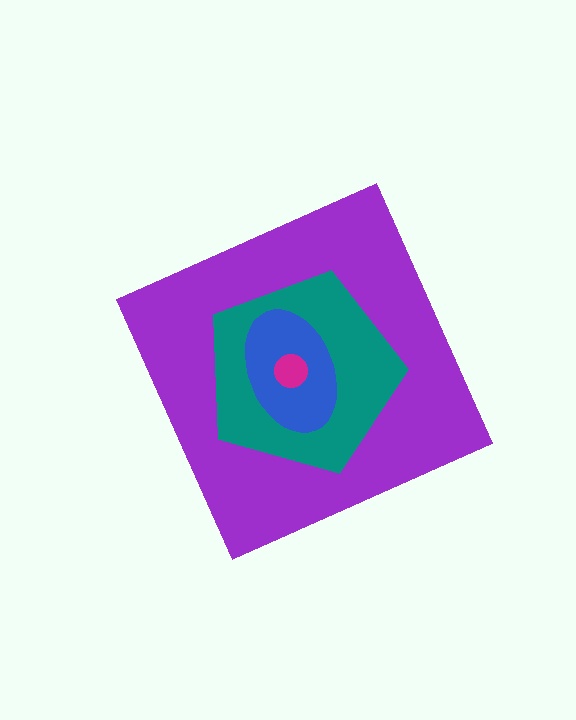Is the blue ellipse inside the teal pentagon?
Yes.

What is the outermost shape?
The purple diamond.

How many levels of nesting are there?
4.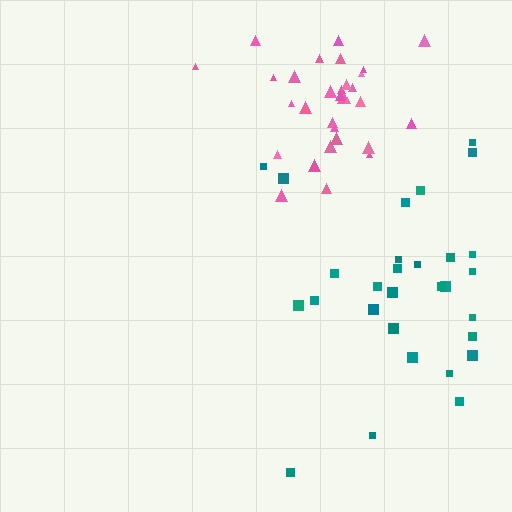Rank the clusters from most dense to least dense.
pink, teal.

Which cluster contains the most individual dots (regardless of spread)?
Pink (33).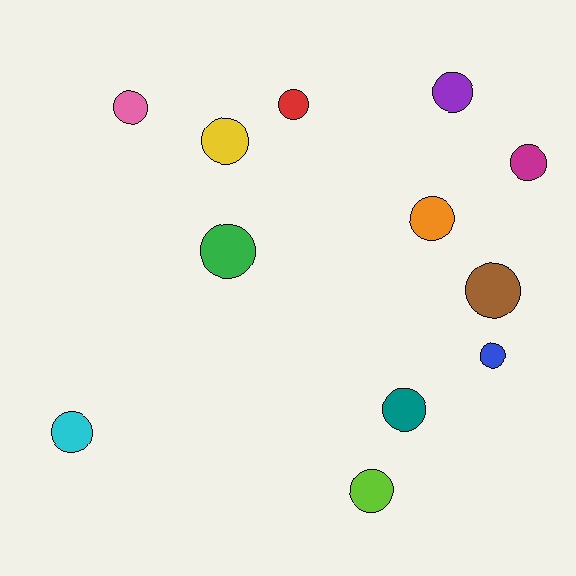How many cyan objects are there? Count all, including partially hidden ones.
There is 1 cyan object.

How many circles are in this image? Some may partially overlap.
There are 12 circles.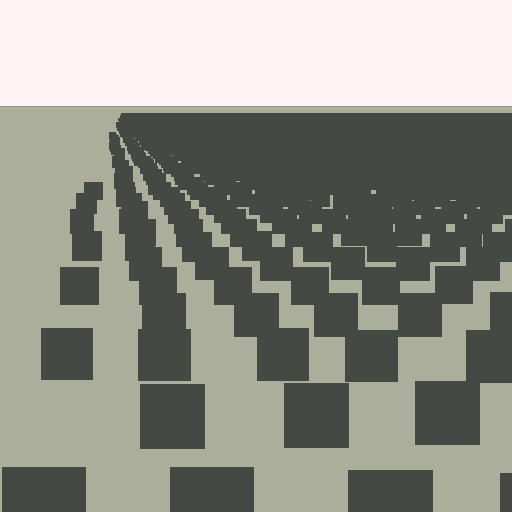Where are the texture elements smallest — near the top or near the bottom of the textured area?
Near the top.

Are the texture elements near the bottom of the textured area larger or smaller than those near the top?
Larger. Near the bottom, elements are closer to the viewer and appear at a bigger on-screen size.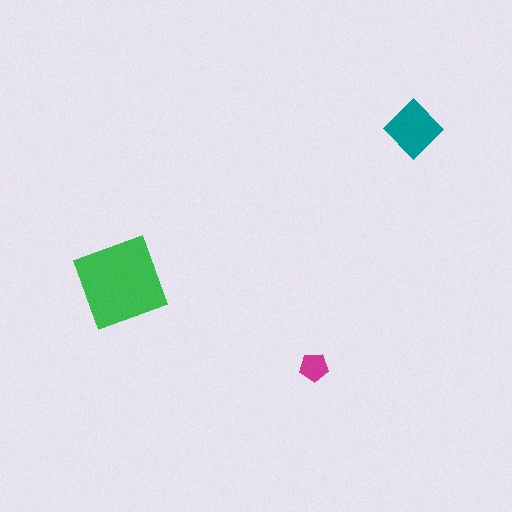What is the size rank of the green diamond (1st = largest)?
1st.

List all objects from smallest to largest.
The magenta pentagon, the teal diamond, the green diamond.